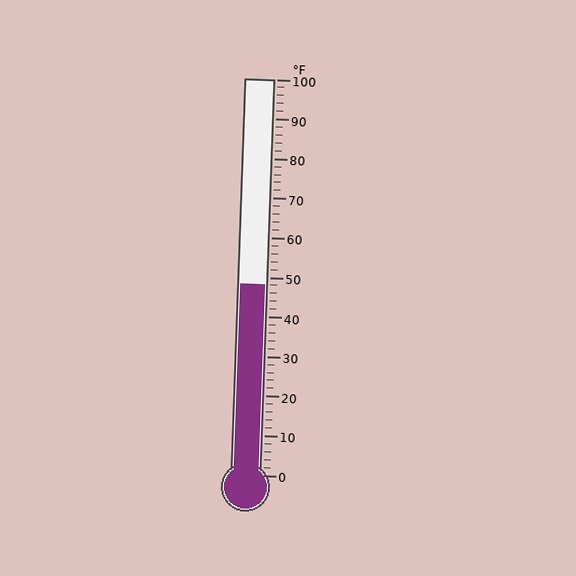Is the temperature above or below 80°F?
The temperature is below 80°F.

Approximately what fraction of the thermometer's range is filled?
The thermometer is filled to approximately 50% of its range.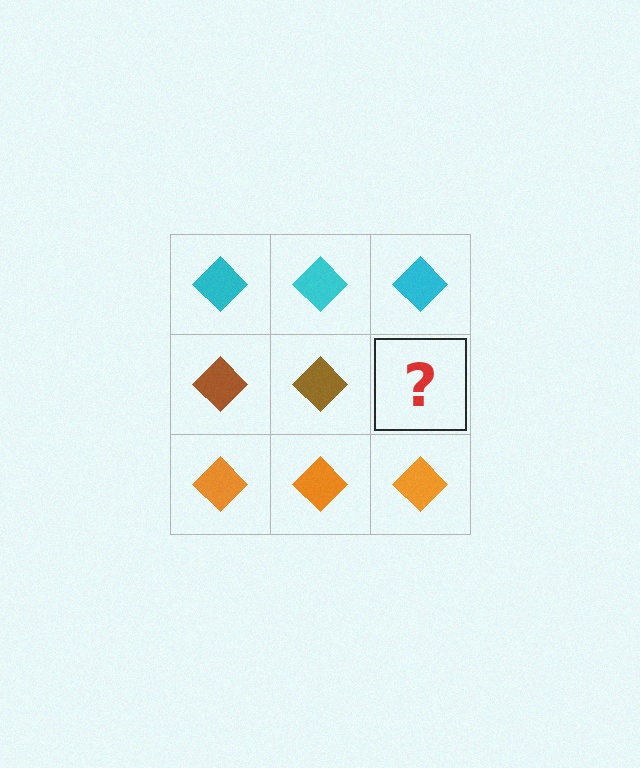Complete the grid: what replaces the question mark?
The question mark should be replaced with a brown diamond.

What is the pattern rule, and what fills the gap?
The rule is that each row has a consistent color. The gap should be filled with a brown diamond.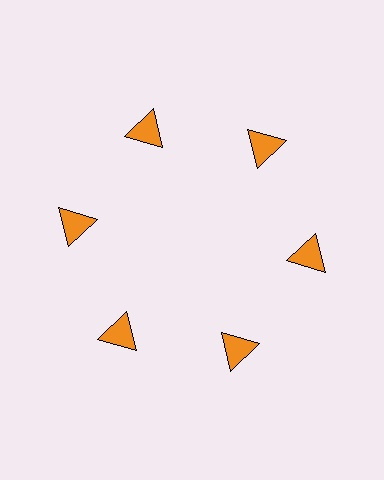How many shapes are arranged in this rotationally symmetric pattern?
There are 6 shapes, arranged in 6 groups of 1.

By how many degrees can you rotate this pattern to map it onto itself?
The pattern maps onto itself every 60 degrees of rotation.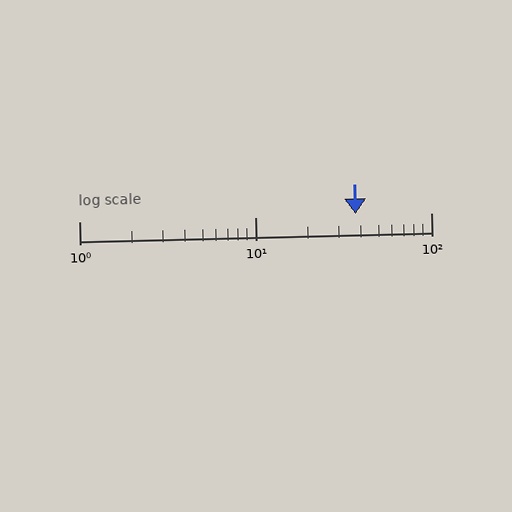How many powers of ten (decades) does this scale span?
The scale spans 2 decades, from 1 to 100.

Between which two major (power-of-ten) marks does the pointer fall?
The pointer is between 10 and 100.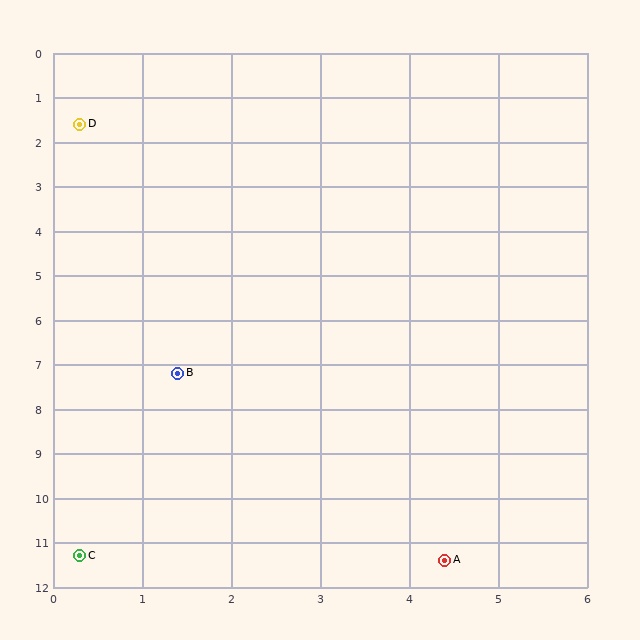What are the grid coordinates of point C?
Point C is at approximately (0.3, 11.3).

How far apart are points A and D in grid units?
Points A and D are about 10.6 grid units apart.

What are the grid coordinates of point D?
Point D is at approximately (0.3, 1.6).